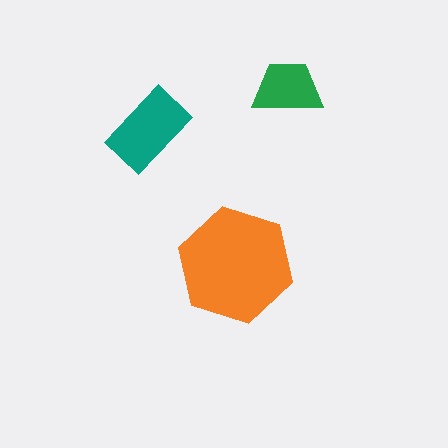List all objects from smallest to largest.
The green trapezoid, the teal rectangle, the orange hexagon.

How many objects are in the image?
There are 3 objects in the image.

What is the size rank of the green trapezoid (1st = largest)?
3rd.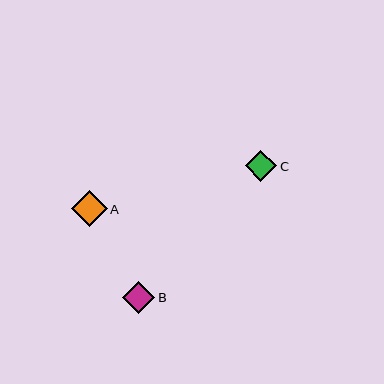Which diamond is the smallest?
Diamond C is the smallest with a size of approximately 31 pixels.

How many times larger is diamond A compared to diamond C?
Diamond A is approximately 1.2 times the size of diamond C.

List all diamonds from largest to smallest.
From largest to smallest: A, B, C.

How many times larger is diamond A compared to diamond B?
Diamond A is approximately 1.1 times the size of diamond B.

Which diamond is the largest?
Diamond A is the largest with a size of approximately 36 pixels.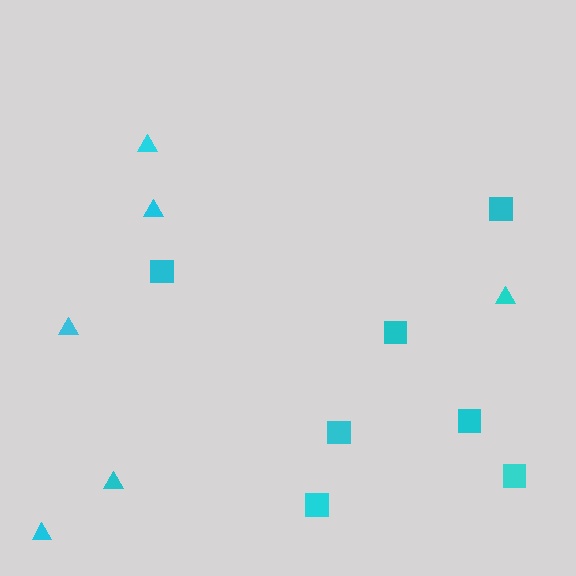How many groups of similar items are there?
There are 2 groups: one group of triangles (6) and one group of squares (7).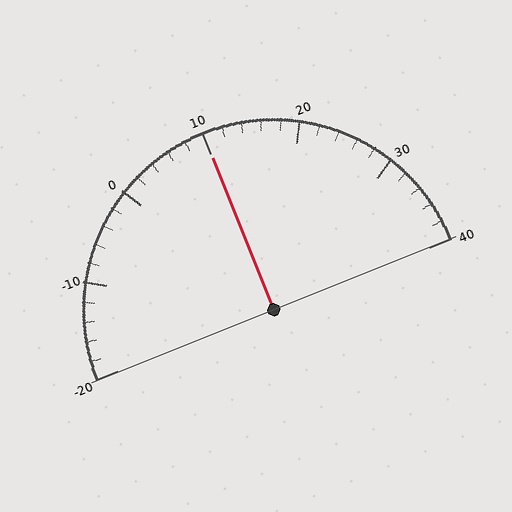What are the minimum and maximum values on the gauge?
The gauge ranges from -20 to 40.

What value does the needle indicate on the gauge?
The needle indicates approximately 10.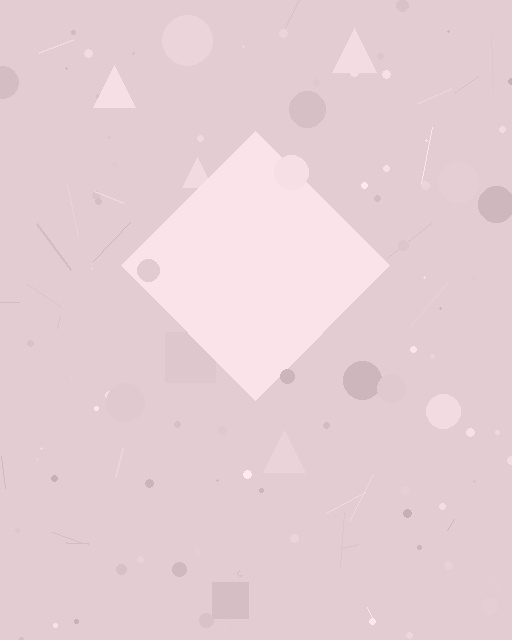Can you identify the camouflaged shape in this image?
The camouflaged shape is a diamond.